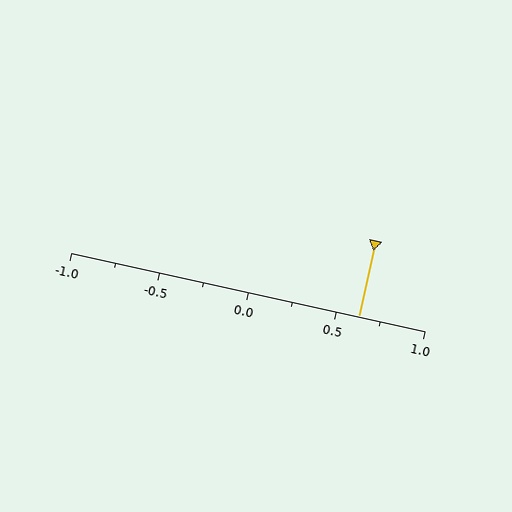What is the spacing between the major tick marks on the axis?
The major ticks are spaced 0.5 apart.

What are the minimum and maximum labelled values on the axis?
The axis runs from -1.0 to 1.0.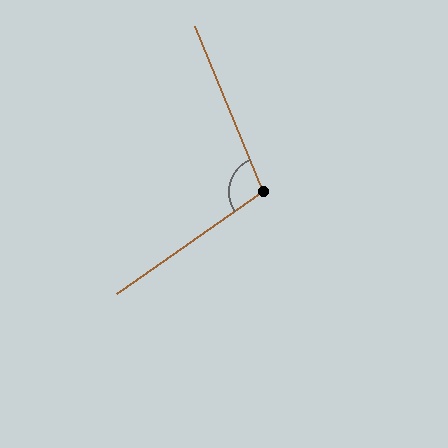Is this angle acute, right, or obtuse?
It is obtuse.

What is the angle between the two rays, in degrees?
Approximately 103 degrees.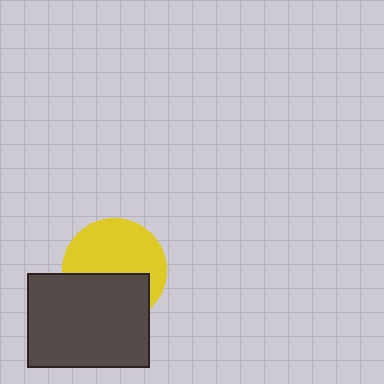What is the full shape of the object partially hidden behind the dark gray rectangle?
The partially hidden object is a yellow circle.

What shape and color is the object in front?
The object in front is a dark gray rectangle.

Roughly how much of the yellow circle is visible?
About half of it is visible (roughly 59%).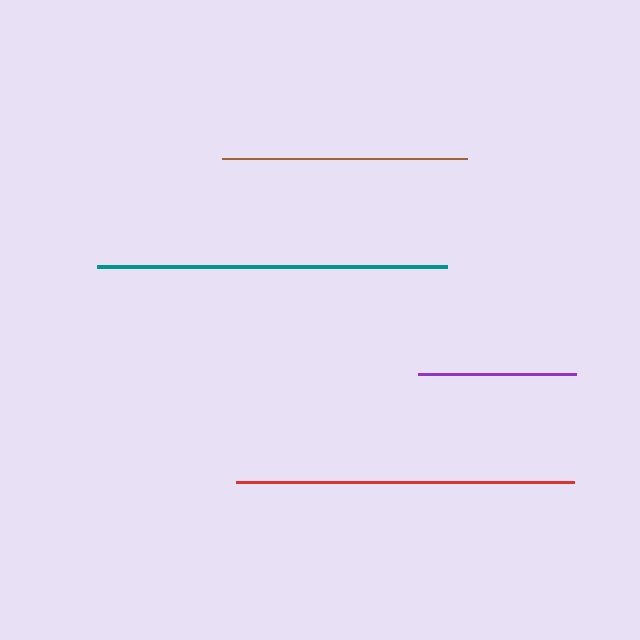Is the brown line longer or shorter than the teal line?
The teal line is longer than the brown line.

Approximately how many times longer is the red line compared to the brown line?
The red line is approximately 1.4 times the length of the brown line.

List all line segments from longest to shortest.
From longest to shortest: teal, red, brown, purple.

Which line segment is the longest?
The teal line is the longest at approximately 350 pixels.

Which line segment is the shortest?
The purple line is the shortest at approximately 158 pixels.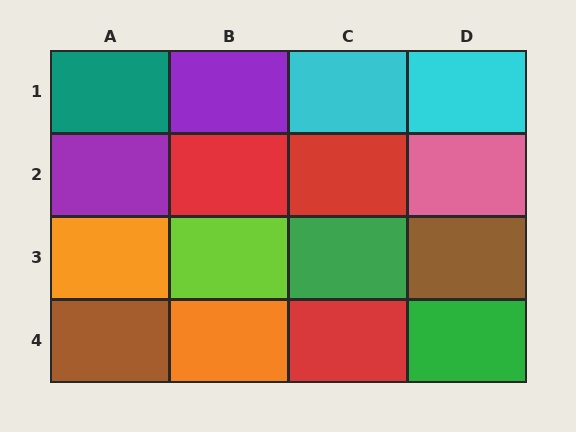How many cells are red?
3 cells are red.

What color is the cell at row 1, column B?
Purple.